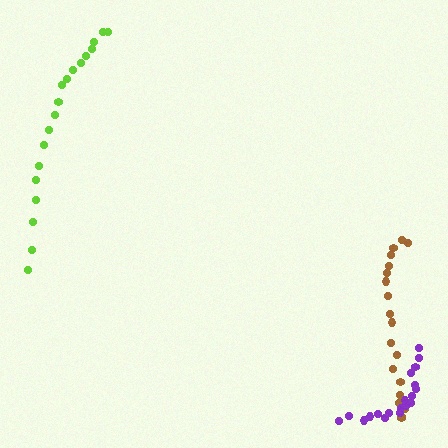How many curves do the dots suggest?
There are 3 distinct paths.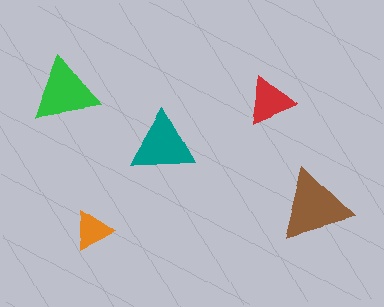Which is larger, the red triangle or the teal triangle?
The teal one.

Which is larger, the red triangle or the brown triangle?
The brown one.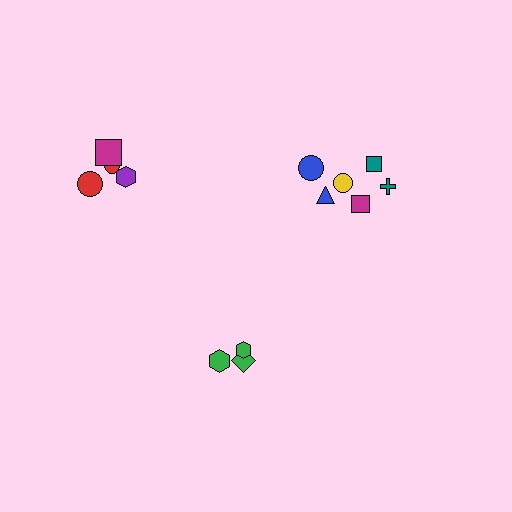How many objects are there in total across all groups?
There are 13 objects.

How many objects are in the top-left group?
There are 4 objects.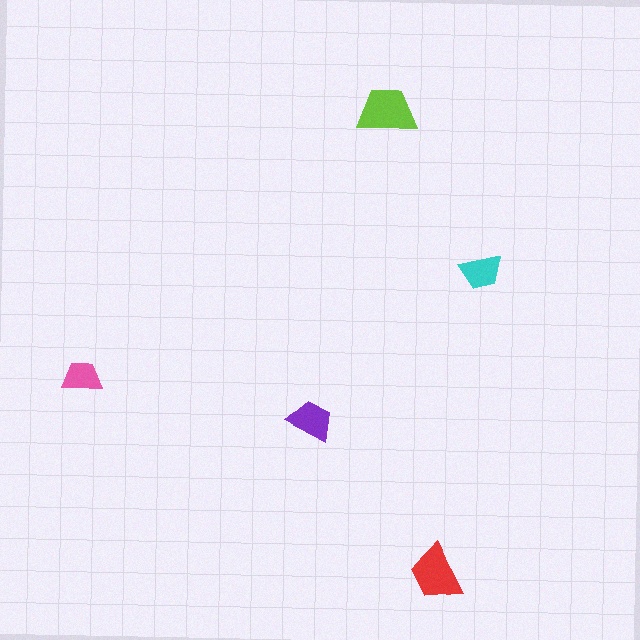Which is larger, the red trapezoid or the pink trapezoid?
The red one.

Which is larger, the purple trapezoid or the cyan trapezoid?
The purple one.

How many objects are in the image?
There are 5 objects in the image.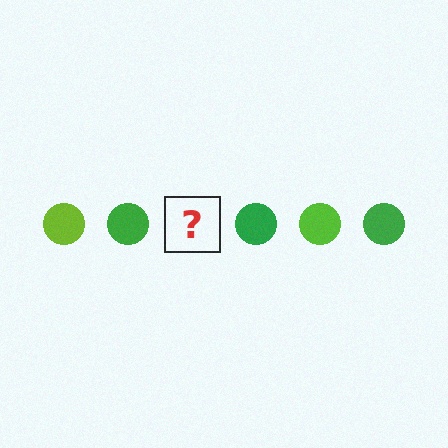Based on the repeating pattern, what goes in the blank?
The blank should be a lime circle.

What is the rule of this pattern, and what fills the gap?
The rule is that the pattern cycles through lime, green circles. The gap should be filled with a lime circle.